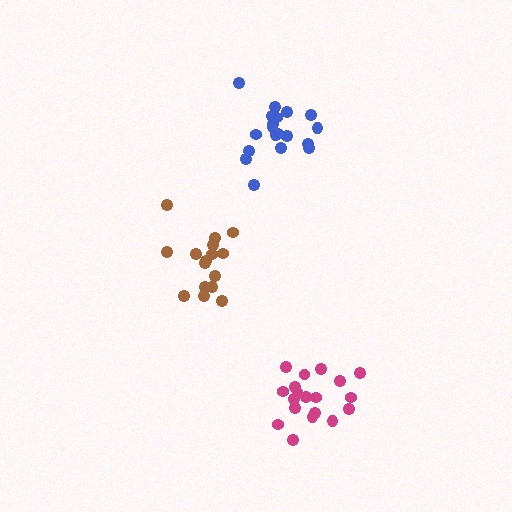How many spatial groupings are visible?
There are 3 spatial groupings.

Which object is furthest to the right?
The magenta cluster is rightmost.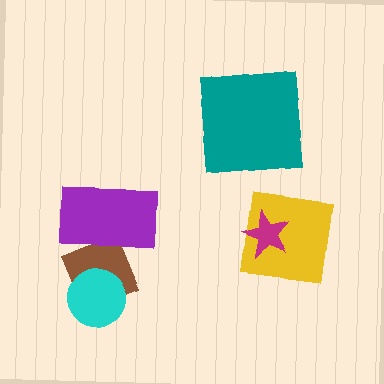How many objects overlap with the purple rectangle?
1 object overlaps with the purple rectangle.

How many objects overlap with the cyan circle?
1 object overlaps with the cyan circle.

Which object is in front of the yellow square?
The magenta star is in front of the yellow square.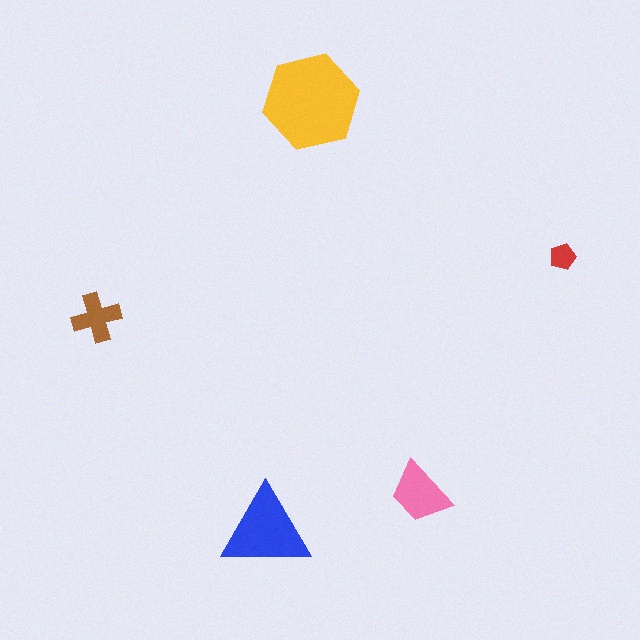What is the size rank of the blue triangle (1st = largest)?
2nd.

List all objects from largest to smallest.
The yellow hexagon, the blue triangle, the pink trapezoid, the brown cross, the red pentagon.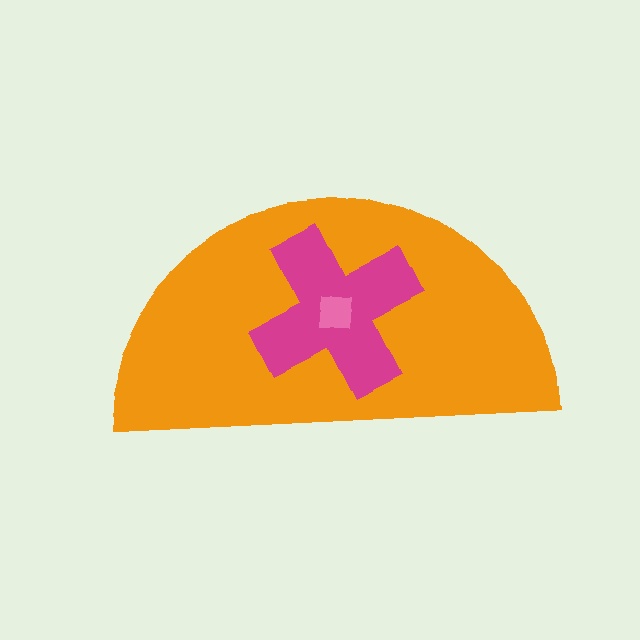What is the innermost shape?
The pink square.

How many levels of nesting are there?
3.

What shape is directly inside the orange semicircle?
The magenta cross.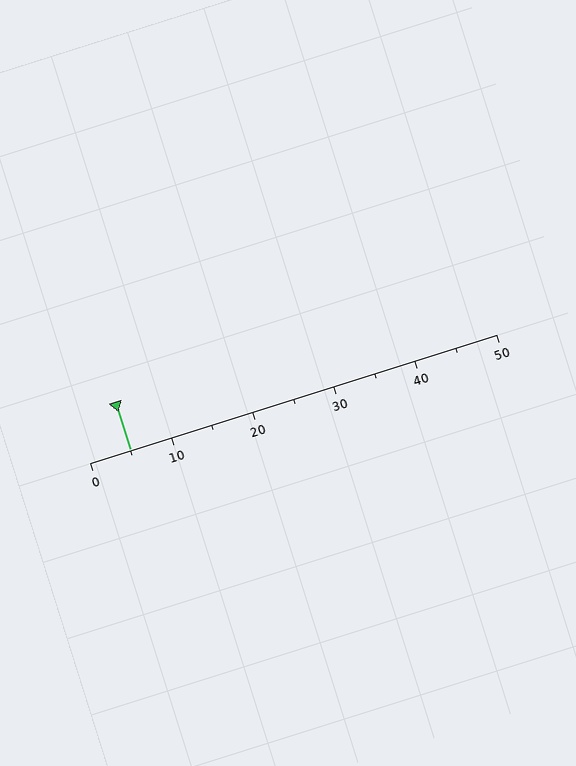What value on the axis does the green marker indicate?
The marker indicates approximately 5.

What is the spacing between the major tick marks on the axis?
The major ticks are spaced 10 apart.